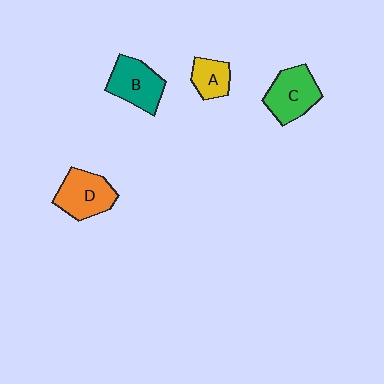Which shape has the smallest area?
Shape A (yellow).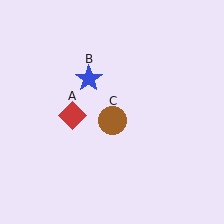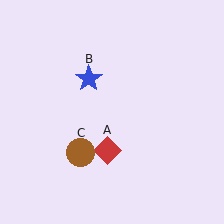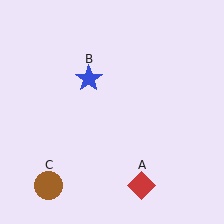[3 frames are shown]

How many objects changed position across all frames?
2 objects changed position: red diamond (object A), brown circle (object C).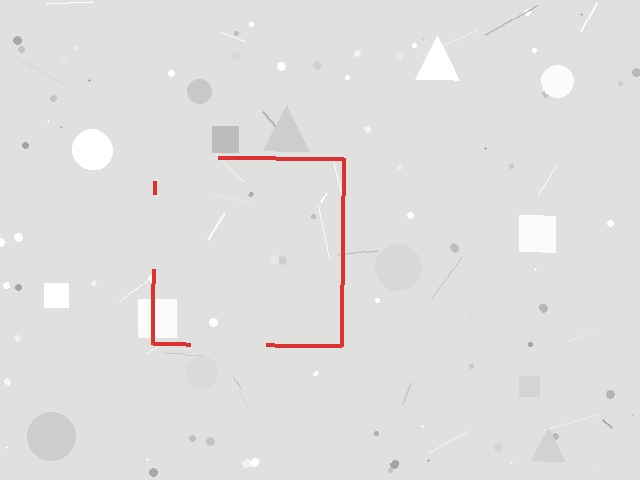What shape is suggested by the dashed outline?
The dashed outline suggests a square.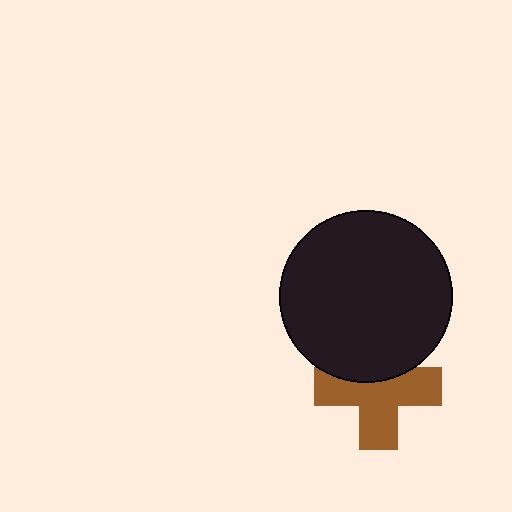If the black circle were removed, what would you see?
You would see the complete brown cross.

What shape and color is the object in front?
The object in front is a black circle.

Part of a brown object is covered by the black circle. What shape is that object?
It is a cross.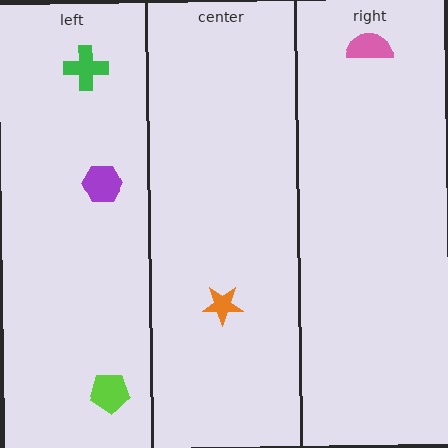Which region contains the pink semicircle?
The right region.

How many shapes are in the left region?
3.